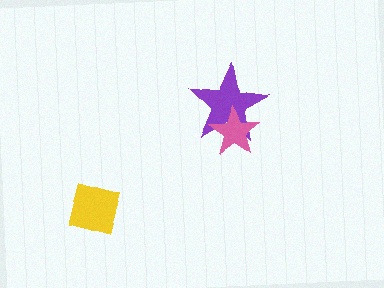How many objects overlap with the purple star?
1 object overlaps with the purple star.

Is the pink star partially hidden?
No, no other shape covers it.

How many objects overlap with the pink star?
1 object overlaps with the pink star.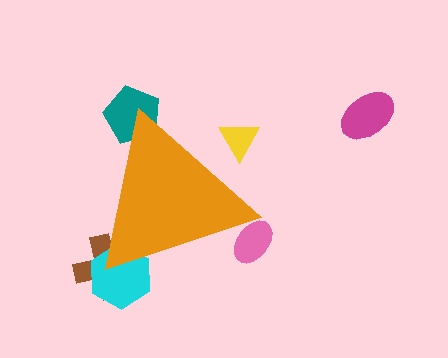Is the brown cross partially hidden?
Yes, the brown cross is partially hidden behind the orange triangle.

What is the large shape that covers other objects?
An orange triangle.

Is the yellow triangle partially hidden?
Yes, the yellow triangle is partially hidden behind the orange triangle.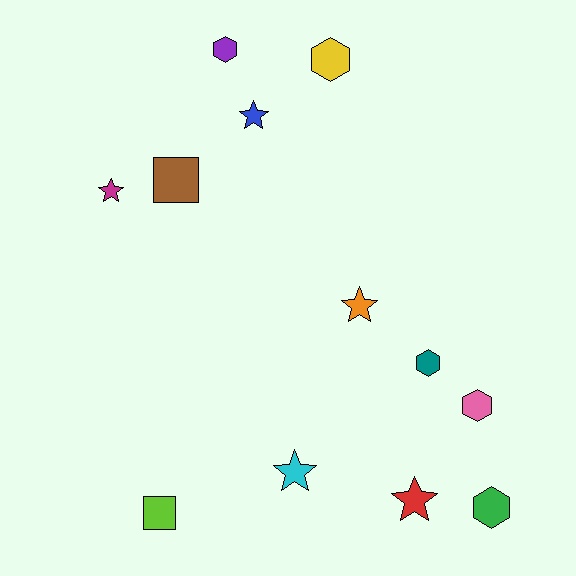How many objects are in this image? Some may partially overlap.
There are 12 objects.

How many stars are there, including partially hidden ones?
There are 5 stars.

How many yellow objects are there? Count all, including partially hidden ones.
There is 1 yellow object.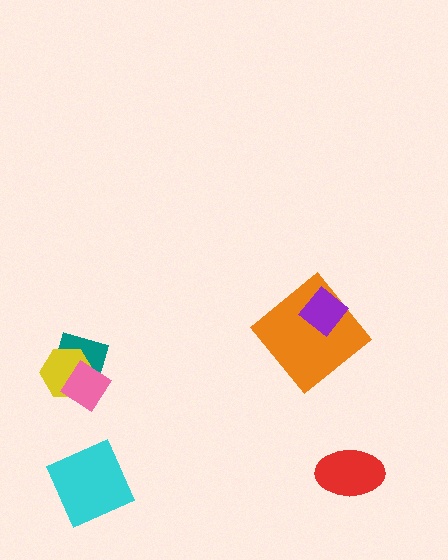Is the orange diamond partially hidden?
Yes, it is partially covered by another shape.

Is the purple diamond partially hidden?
No, no other shape covers it.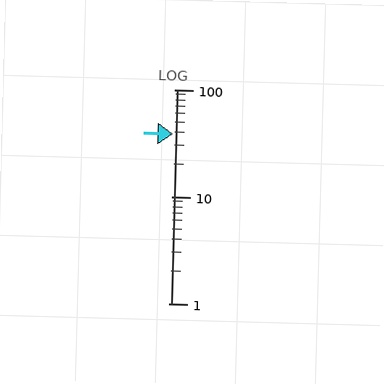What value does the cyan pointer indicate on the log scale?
The pointer indicates approximately 38.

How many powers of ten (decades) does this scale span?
The scale spans 2 decades, from 1 to 100.